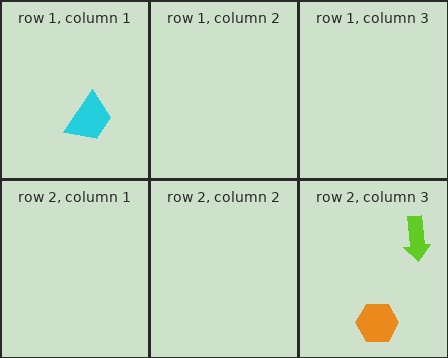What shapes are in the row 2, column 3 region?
The orange hexagon, the lime arrow.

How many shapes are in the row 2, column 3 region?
2.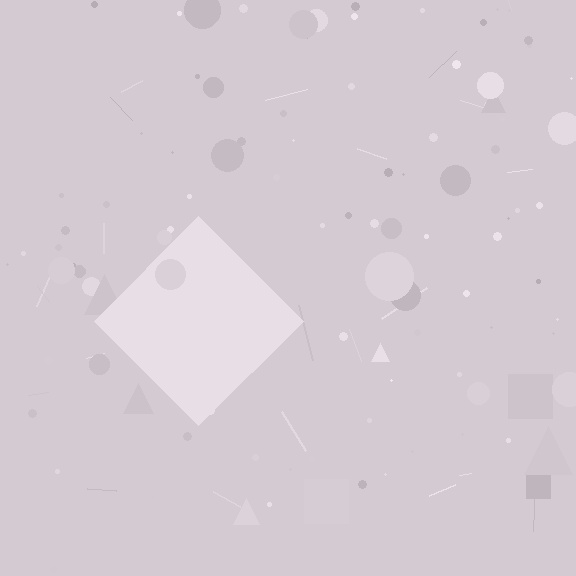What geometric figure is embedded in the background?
A diamond is embedded in the background.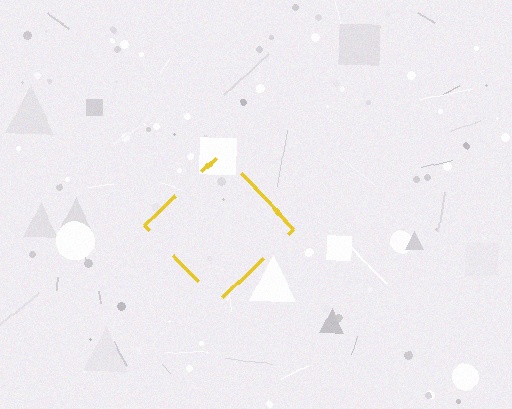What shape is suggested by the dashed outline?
The dashed outline suggests a diamond.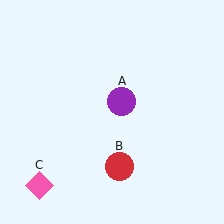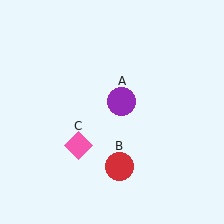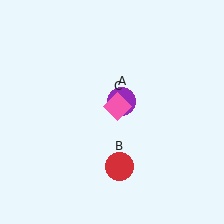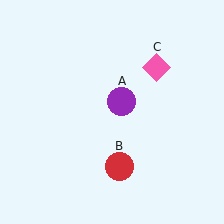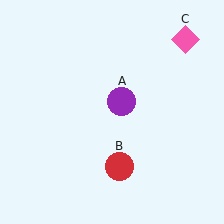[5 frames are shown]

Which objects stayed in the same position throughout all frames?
Purple circle (object A) and red circle (object B) remained stationary.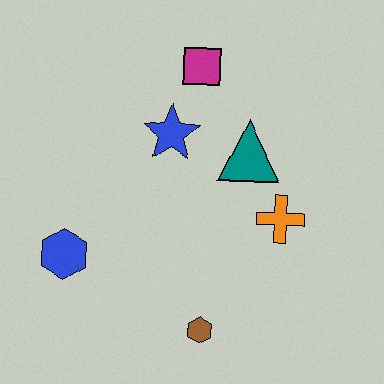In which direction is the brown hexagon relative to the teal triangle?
The brown hexagon is below the teal triangle.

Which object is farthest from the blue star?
The brown hexagon is farthest from the blue star.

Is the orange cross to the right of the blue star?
Yes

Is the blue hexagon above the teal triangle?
No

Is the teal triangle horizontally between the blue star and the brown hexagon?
No